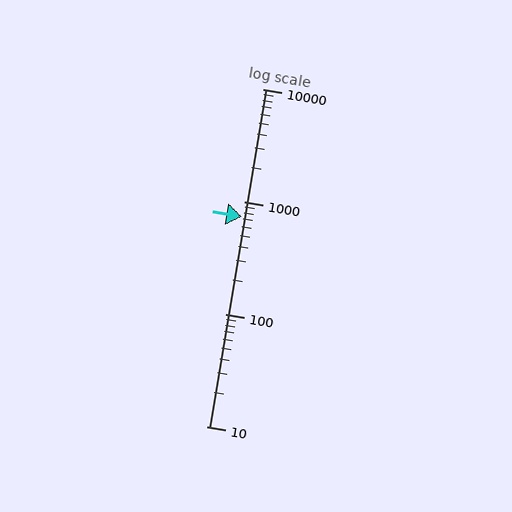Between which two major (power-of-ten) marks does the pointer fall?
The pointer is between 100 and 1000.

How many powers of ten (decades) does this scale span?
The scale spans 3 decades, from 10 to 10000.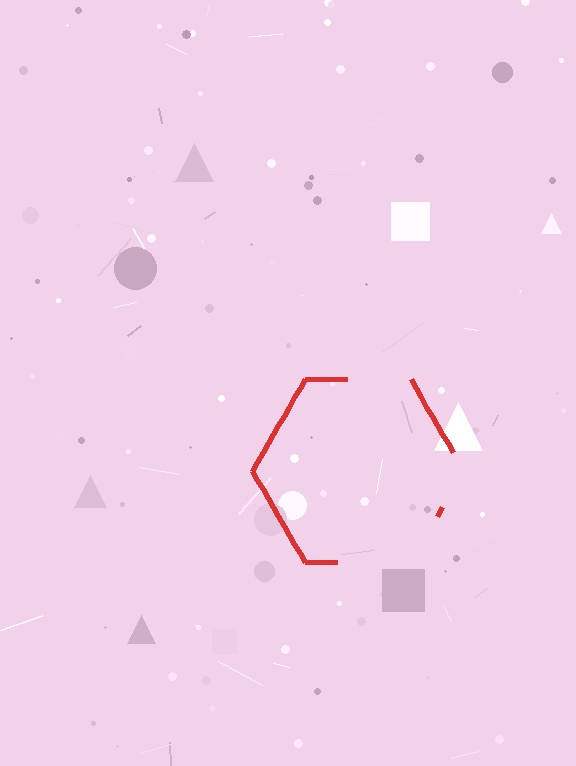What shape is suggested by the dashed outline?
The dashed outline suggests a hexagon.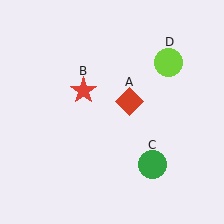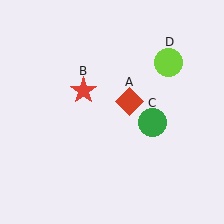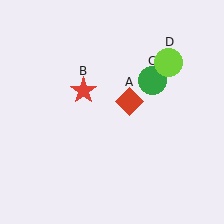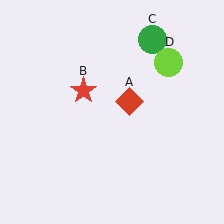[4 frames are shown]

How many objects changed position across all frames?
1 object changed position: green circle (object C).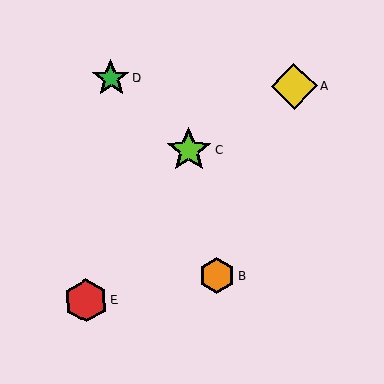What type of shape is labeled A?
Shape A is a yellow diamond.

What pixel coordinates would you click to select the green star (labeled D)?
Click at (111, 79) to select the green star D.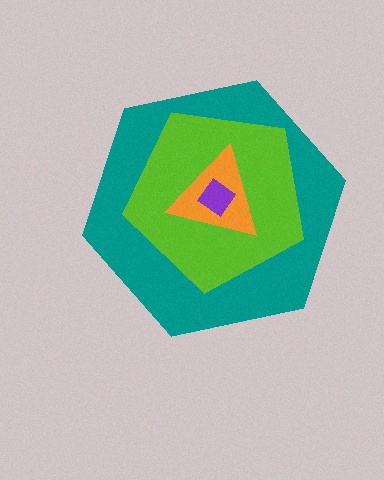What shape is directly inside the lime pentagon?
The orange triangle.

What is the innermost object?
The purple diamond.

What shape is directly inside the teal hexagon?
The lime pentagon.